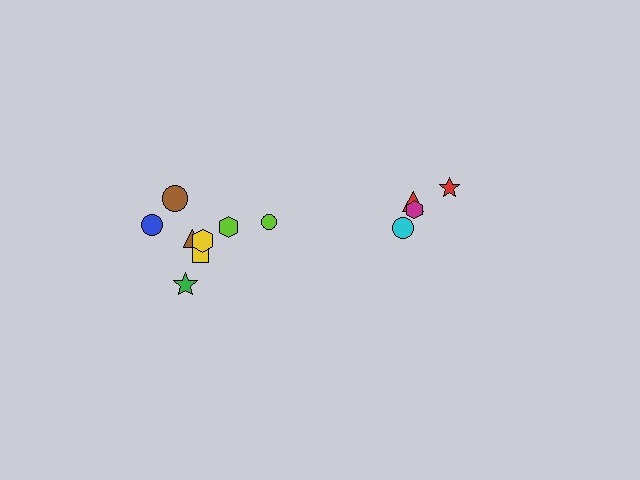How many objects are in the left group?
There are 8 objects.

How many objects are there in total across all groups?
There are 12 objects.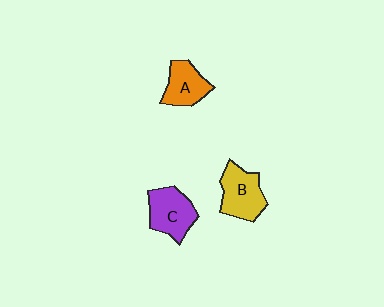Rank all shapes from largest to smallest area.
From largest to smallest: B (yellow), C (purple), A (orange).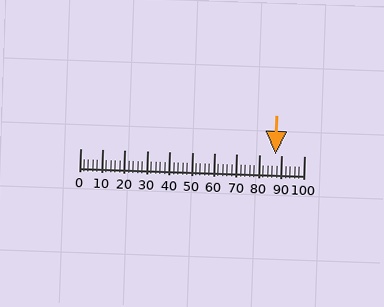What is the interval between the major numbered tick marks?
The major tick marks are spaced 10 units apart.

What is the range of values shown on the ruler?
The ruler shows values from 0 to 100.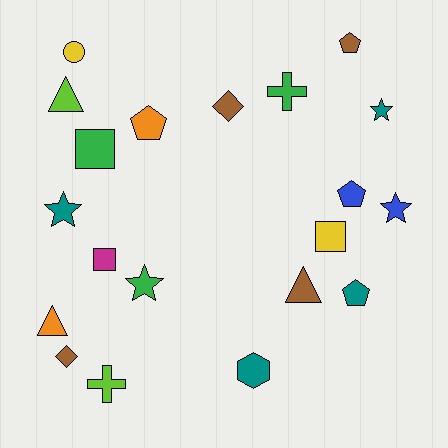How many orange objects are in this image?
There are 2 orange objects.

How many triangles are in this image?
There are 3 triangles.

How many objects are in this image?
There are 20 objects.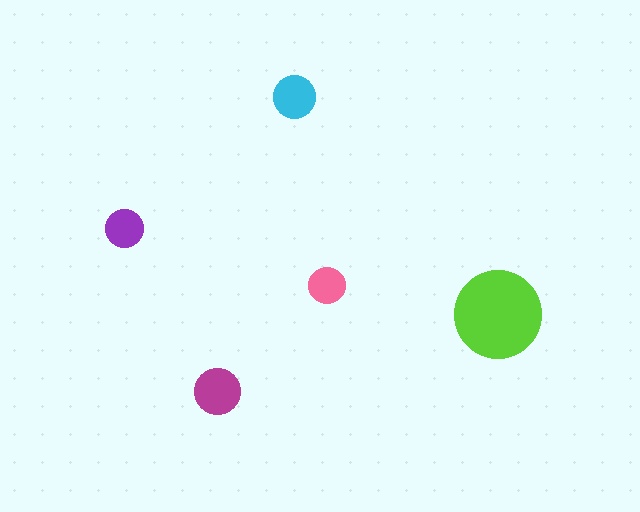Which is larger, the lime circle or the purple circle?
The lime one.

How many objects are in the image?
There are 5 objects in the image.